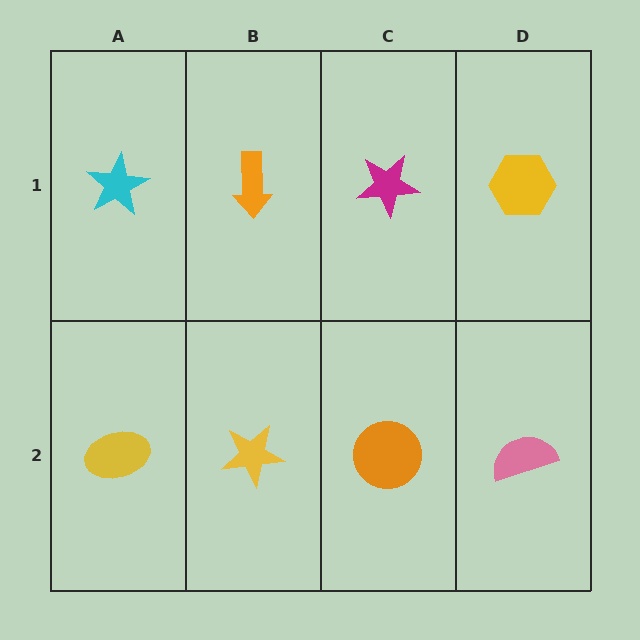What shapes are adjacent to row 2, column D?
A yellow hexagon (row 1, column D), an orange circle (row 2, column C).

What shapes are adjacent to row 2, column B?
An orange arrow (row 1, column B), a yellow ellipse (row 2, column A), an orange circle (row 2, column C).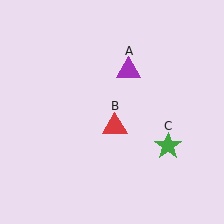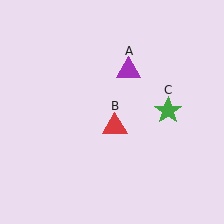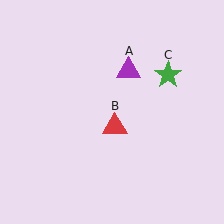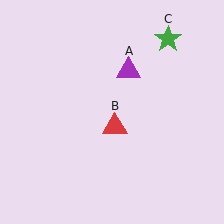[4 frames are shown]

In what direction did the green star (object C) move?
The green star (object C) moved up.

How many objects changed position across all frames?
1 object changed position: green star (object C).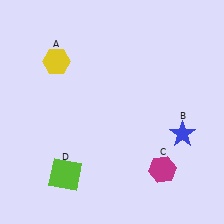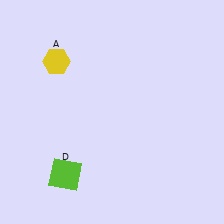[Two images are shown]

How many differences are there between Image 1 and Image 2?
There are 2 differences between the two images.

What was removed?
The magenta hexagon (C), the blue star (B) were removed in Image 2.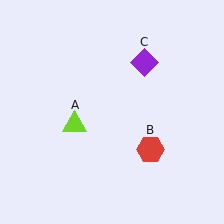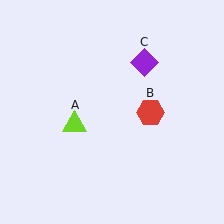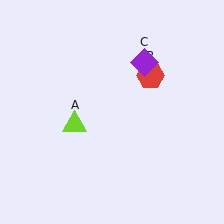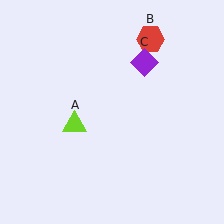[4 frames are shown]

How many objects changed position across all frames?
1 object changed position: red hexagon (object B).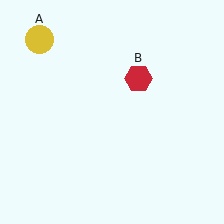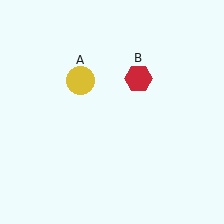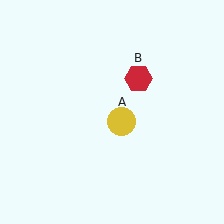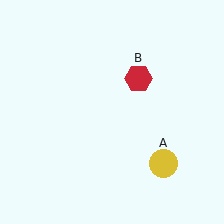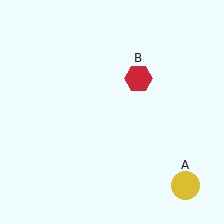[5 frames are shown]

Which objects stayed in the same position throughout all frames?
Red hexagon (object B) remained stationary.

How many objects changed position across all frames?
1 object changed position: yellow circle (object A).